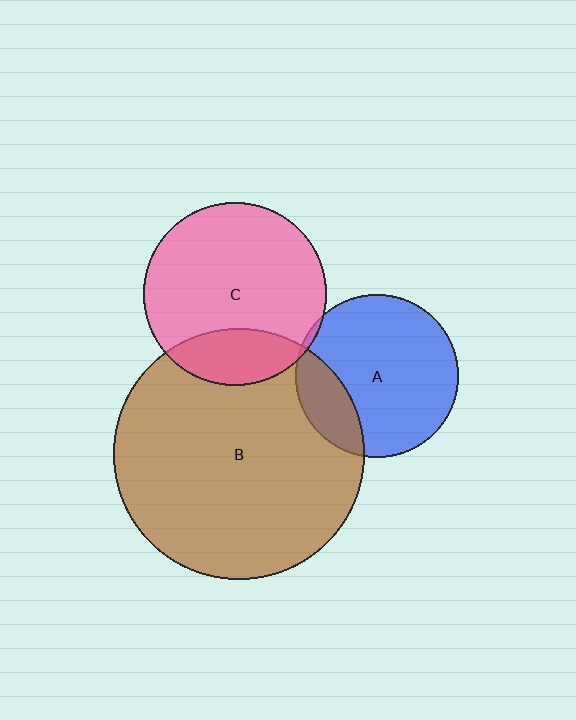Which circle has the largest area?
Circle B (brown).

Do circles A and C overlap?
Yes.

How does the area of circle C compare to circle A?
Approximately 1.3 times.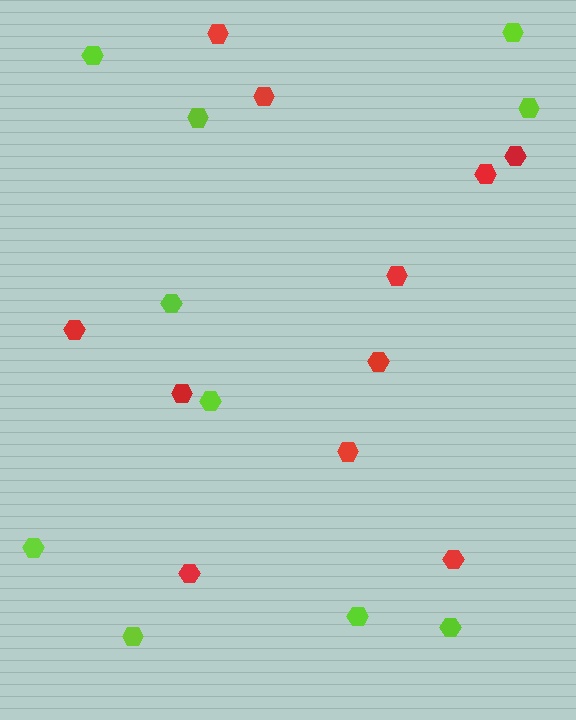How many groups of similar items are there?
There are 2 groups: one group of red hexagons (11) and one group of lime hexagons (10).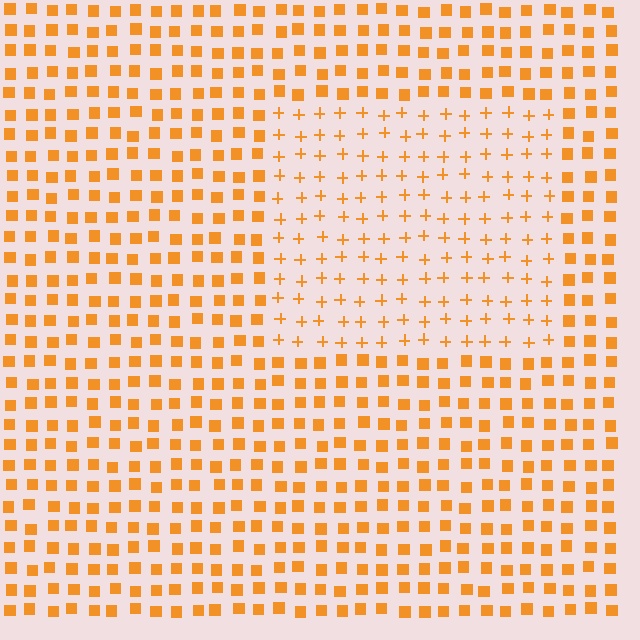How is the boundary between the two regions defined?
The boundary is defined by a change in element shape: plus signs inside vs. squares outside. All elements share the same color and spacing.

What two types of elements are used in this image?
The image uses plus signs inside the rectangle region and squares outside it.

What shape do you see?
I see a rectangle.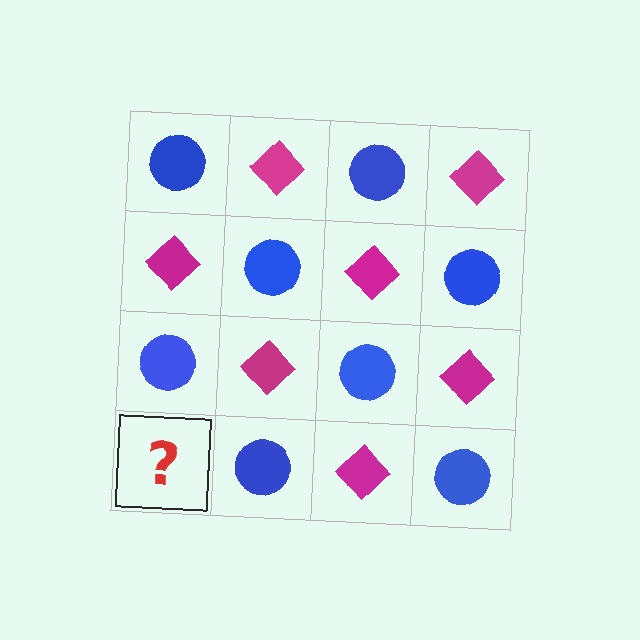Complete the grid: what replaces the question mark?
The question mark should be replaced with a magenta diamond.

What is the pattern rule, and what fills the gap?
The rule is that it alternates blue circle and magenta diamond in a checkerboard pattern. The gap should be filled with a magenta diamond.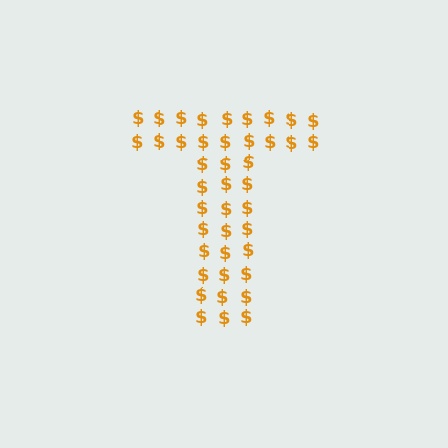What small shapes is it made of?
It is made of small dollar signs.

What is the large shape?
The large shape is the letter T.